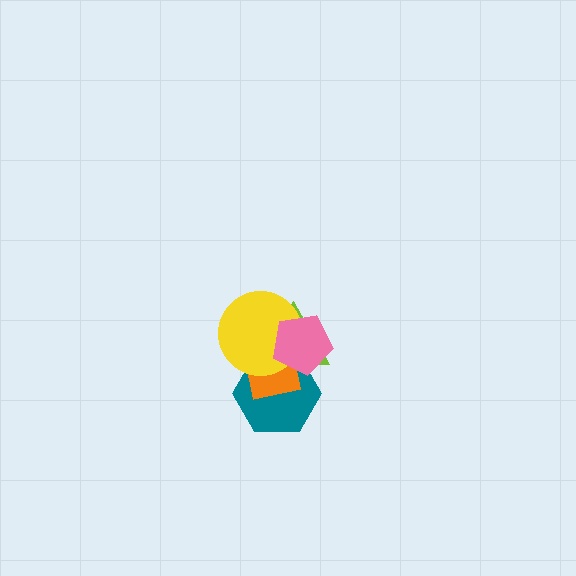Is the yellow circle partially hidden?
Yes, it is partially covered by another shape.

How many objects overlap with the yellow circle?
4 objects overlap with the yellow circle.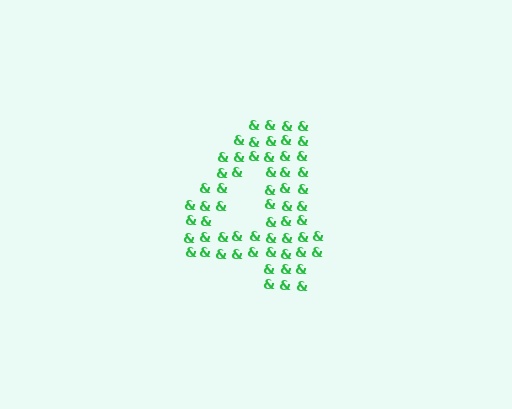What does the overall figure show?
The overall figure shows the digit 4.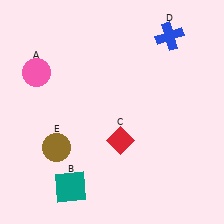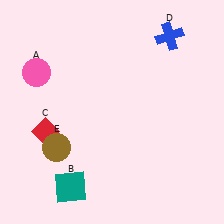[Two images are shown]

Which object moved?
The red diamond (C) moved left.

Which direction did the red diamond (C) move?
The red diamond (C) moved left.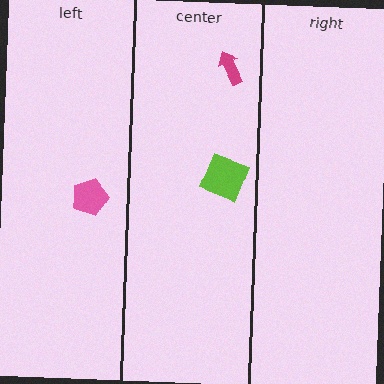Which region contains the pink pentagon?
The left region.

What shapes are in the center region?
The magenta arrow, the lime square.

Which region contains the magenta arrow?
The center region.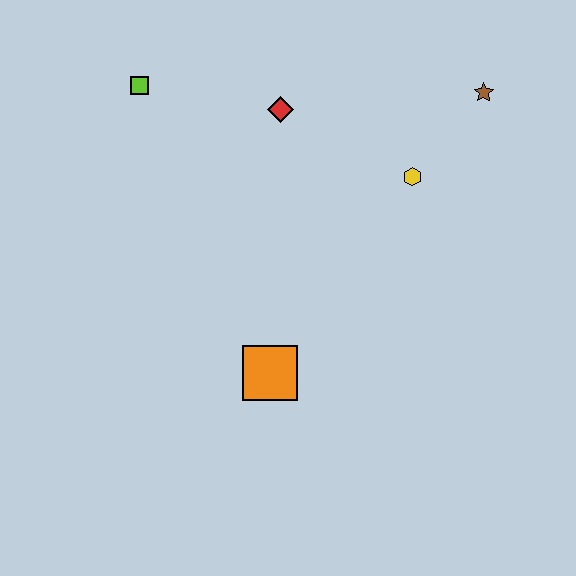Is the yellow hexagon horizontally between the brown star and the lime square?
Yes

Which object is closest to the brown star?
The yellow hexagon is closest to the brown star.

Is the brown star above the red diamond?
Yes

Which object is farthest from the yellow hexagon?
The lime square is farthest from the yellow hexagon.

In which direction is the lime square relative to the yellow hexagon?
The lime square is to the left of the yellow hexagon.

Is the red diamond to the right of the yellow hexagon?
No